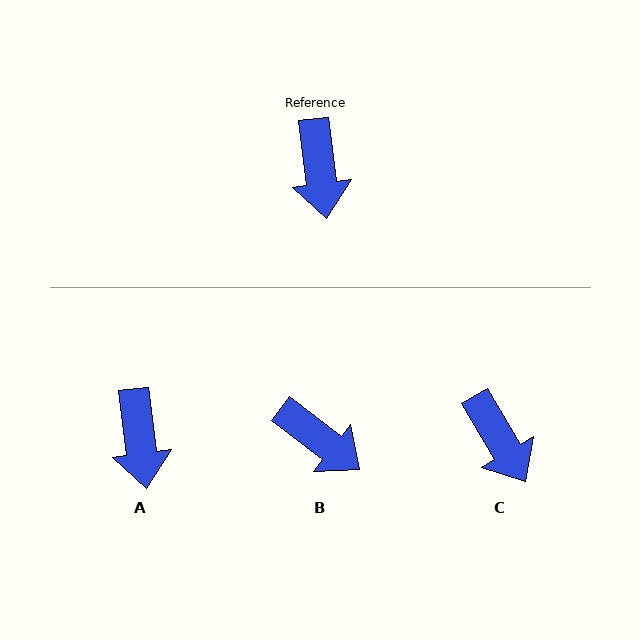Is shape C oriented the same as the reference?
No, it is off by about 24 degrees.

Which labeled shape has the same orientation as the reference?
A.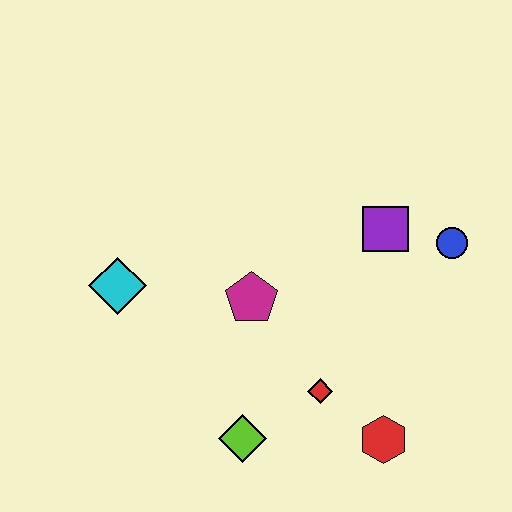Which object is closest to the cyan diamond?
The magenta pentagon is closest to the cyan diamond.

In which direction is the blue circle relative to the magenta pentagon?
The blue circle is to the right of the magenta pentagon.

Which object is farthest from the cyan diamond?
The blue circle is farthest from the cyan diamond.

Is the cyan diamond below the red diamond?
No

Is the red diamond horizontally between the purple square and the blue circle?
No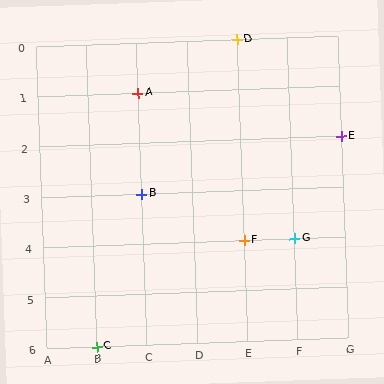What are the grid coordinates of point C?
Point C is at grid coordinates (B, 6).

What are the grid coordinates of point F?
Point F is at grid coordinates (E, 4).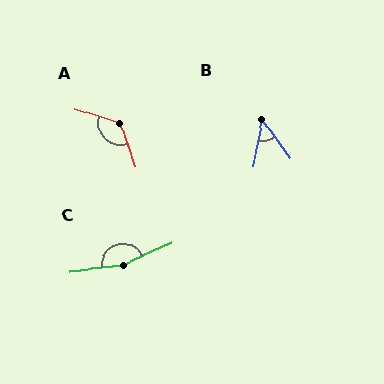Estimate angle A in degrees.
Approximately 126 degrees.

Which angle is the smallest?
B, at approximately 47 degrees.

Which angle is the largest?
C, at approximately 162 degrees.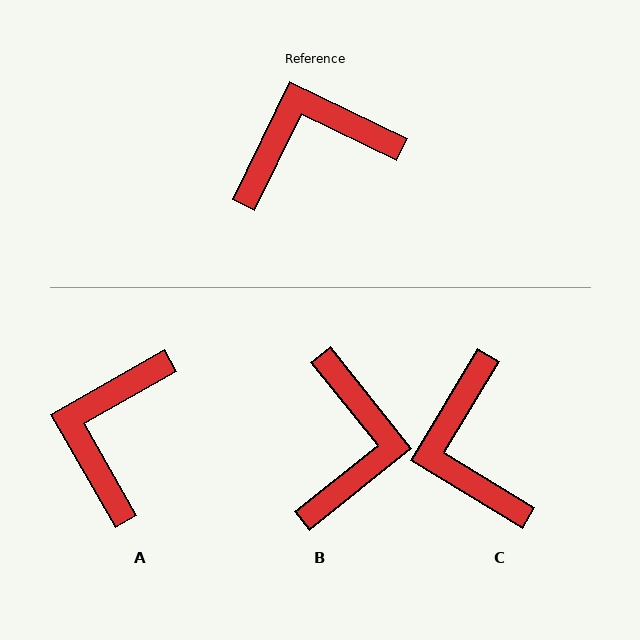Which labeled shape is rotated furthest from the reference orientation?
B, about 115 degrees away.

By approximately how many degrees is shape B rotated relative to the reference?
Approximately 115 degrees clockwise.